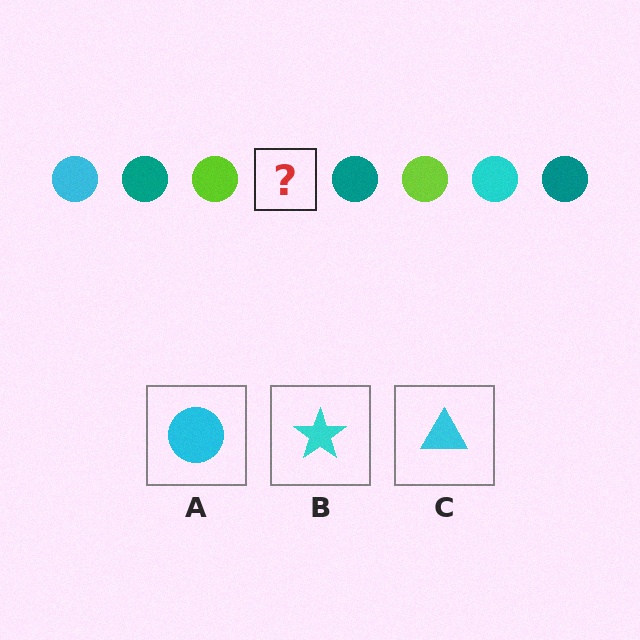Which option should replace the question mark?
Option A.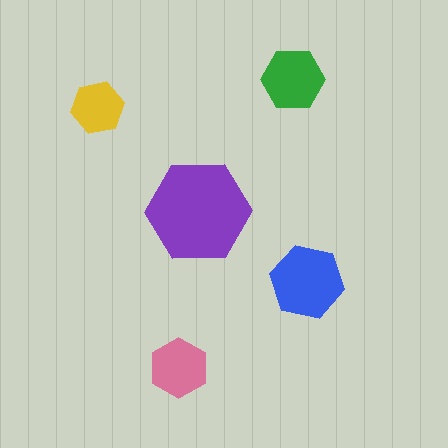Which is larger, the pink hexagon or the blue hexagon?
The blue one.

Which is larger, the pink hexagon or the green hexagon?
The green one.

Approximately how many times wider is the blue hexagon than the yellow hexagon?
About 1.5 times wider.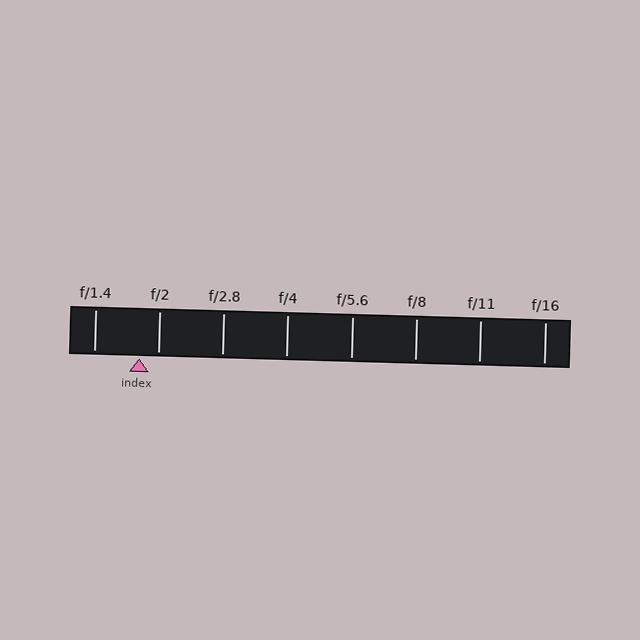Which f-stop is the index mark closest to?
The index mark is closest to f/2.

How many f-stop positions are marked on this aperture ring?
There are 8 f-stop positions marked.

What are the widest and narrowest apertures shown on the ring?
The widest aperture shown is f/1.4 and the narrowest is f/16.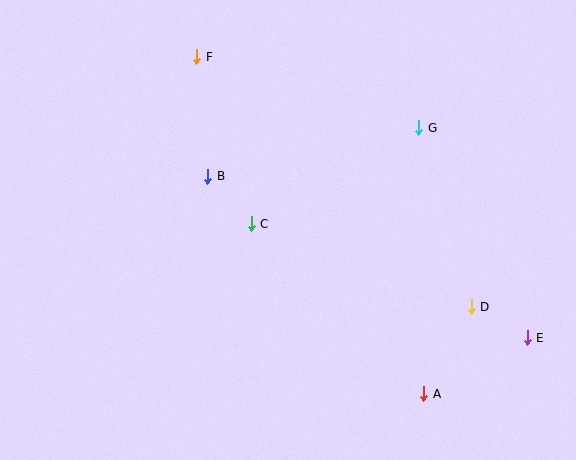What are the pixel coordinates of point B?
Point B is at (208, 176).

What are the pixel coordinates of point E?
Point E is at (527, 338).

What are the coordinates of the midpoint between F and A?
The midpoint between F and A is at (310, 225).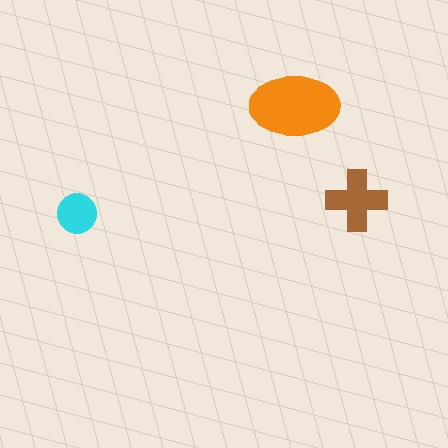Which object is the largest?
The orange ellipse.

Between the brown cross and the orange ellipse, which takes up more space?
The orange ellipse.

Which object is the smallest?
The cyan circle.